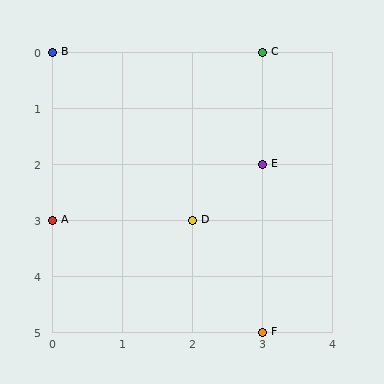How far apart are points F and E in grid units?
Points F and E are 3 rows apart.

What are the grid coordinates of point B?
Point B is at grid coordinates (0, 0).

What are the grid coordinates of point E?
Point E is at grid coordinates (3, 2).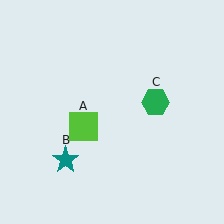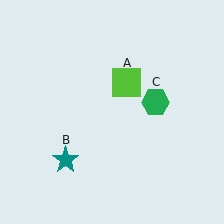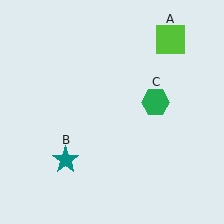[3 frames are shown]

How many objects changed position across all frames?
1 object changed position: lime square (object A).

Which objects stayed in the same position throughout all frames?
Teal star (object B) and green hexagon (object C) remained stationary.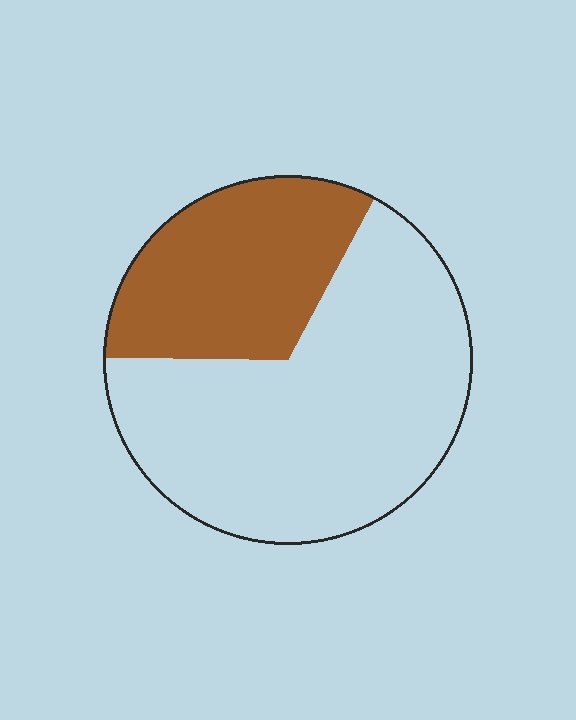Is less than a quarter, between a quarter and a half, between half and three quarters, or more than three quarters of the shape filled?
Between a quarter and a half.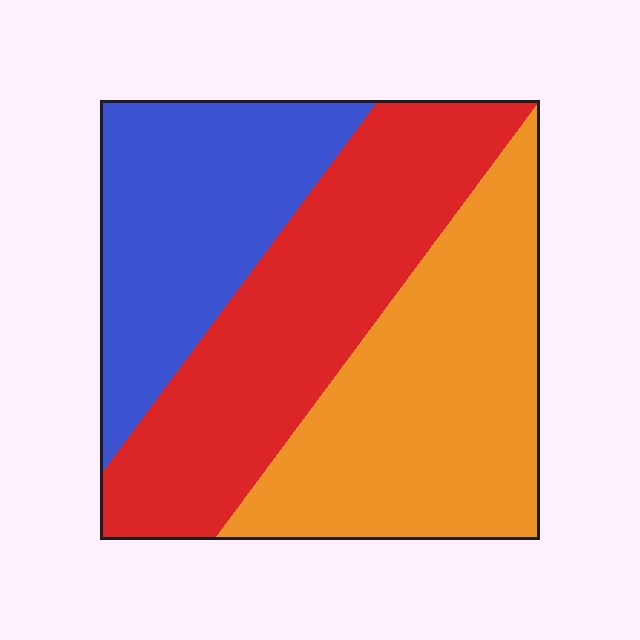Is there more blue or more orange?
Orange.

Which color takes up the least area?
Blue, at roughly 25%.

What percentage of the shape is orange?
Orange takes up about three eighths (3/8) of the shape.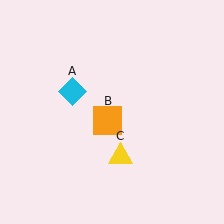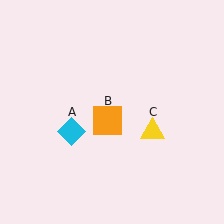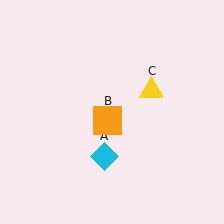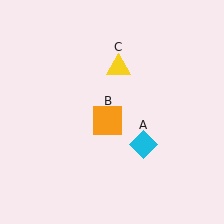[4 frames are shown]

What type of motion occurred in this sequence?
The cyan diamond (object A), yellow triangle (object C) rotated counterclockwise around the center of the scene.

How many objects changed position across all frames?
2 objects changed position: cyan diamond (object A), yellow triangle (object C).